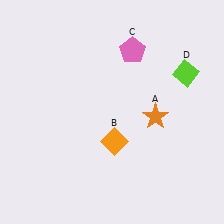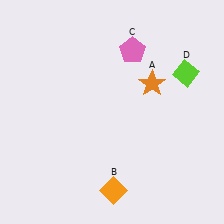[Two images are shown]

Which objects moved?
The objects that moved are: the orange star (A), the orange diamond (B).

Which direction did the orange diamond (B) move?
The orange diamond (B) moved down.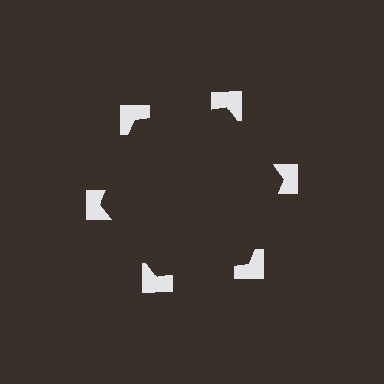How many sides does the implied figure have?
6 sides.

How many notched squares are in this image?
There are 6 — one at each vertex of the illusory hexagon.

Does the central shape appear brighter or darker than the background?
It typically appears slightly darker than the background, even though no actual brightness change is drawn.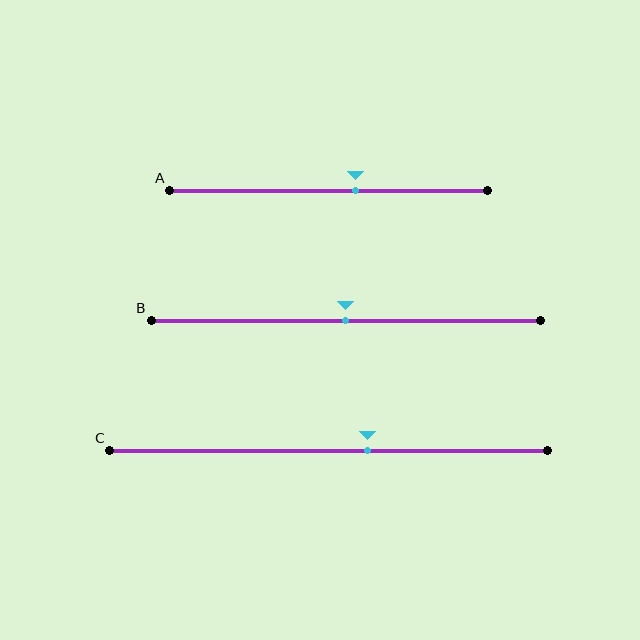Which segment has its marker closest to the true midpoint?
Segment B has its marker closest to the true midpoint.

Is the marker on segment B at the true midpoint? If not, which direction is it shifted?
Yes, the marker on segment B is at the true midpoint.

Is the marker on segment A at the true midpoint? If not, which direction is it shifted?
No, the marker on segment A is shifted to the right by about 9% of the segment length.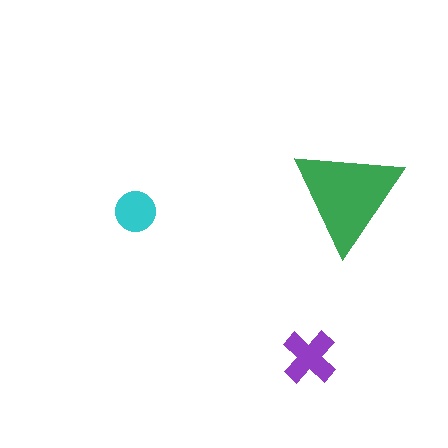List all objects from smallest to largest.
The cyan circle, the purple cross, the green triangle.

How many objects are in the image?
There are 3 objects in the image.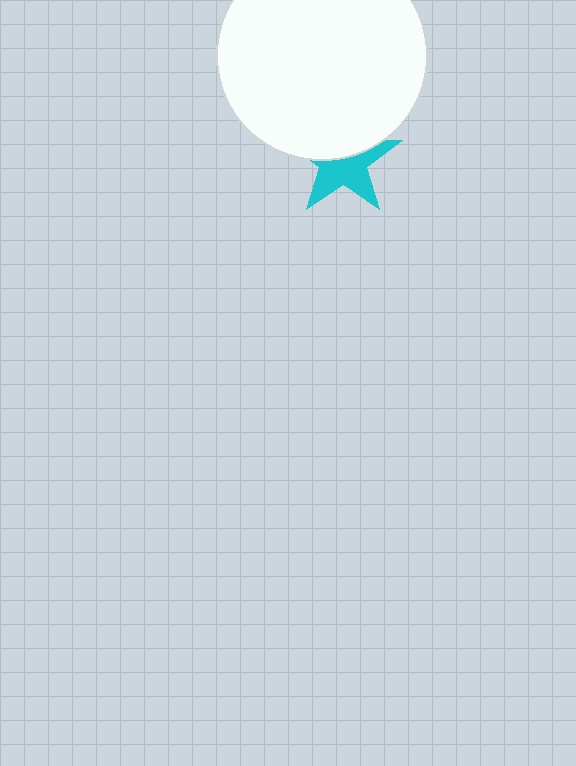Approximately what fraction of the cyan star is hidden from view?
Roughly 46% of the cyan star is hidden behind the white circle.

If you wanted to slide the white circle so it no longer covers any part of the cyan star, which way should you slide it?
Slide it up — that is the most direct way to separate the two shapes.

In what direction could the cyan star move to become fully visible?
The cyan star could move down. That would shift it out from behind the white circle entirely.